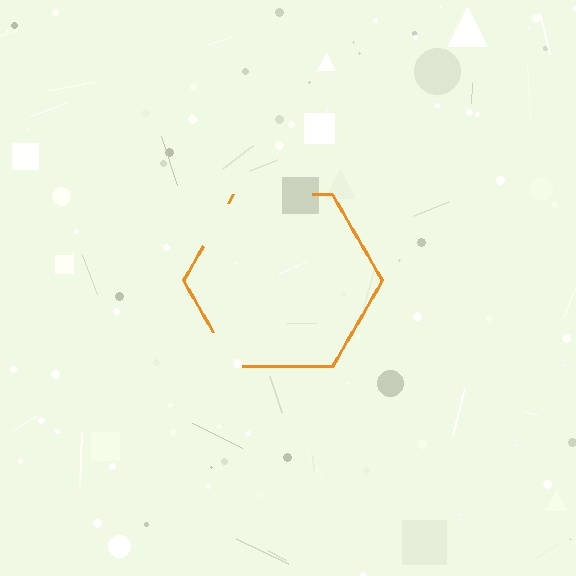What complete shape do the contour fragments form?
The contour fragments form a hexagon.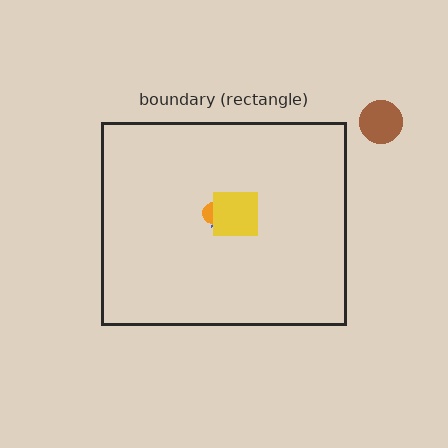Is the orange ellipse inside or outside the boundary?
Inside.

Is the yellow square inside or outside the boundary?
Inside.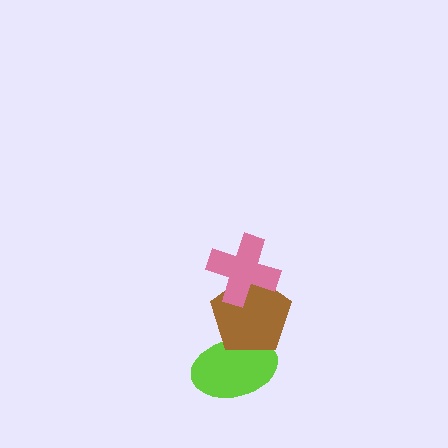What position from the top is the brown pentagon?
The brown pentagon is 2nd from the top.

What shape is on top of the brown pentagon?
The pink cross is on top of the brown pentagon.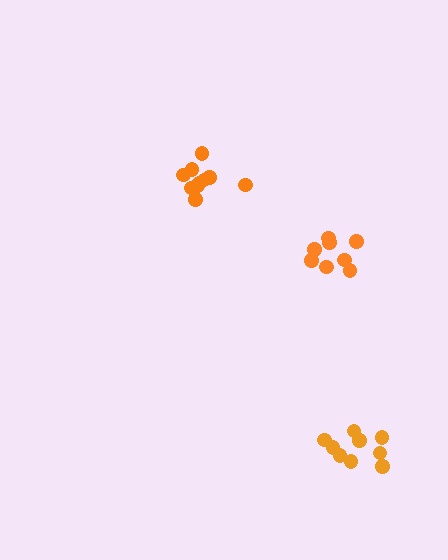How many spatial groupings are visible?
There are 3 spatial groupings.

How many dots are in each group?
Group 1: 8 dots, Group 2: 10 dots, Group 3: 9 dots (27 total).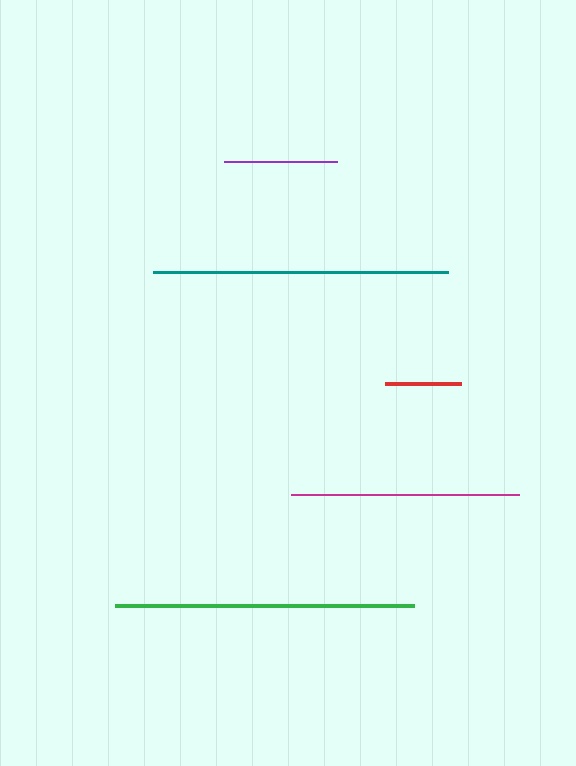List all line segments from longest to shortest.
From longest to shortest: green, teal, magenta, purple, red.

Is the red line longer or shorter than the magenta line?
The magenta line is longer than the red line.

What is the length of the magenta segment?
The magenta segment is approximately 229 pixels long.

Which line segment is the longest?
The green line is the longest at approximately 299 pixels.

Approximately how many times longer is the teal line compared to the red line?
The teal line is approximately 3.9 times the length of the red line.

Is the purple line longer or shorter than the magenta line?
The magenta line is longer than the purple line.